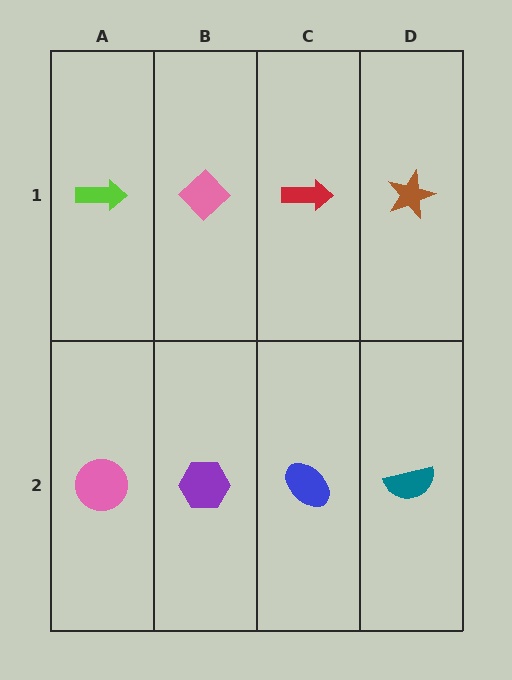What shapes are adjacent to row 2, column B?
A pink diamond (row 1, column B), a pink circle (row 2, column A), a blue ellipse (row 2, column C).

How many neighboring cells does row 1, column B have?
3.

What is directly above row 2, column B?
A pink diamond.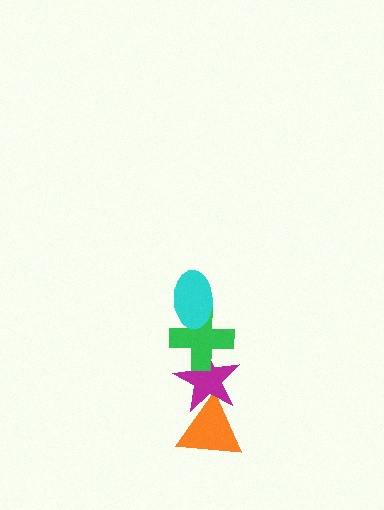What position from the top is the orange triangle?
The orange triangle is 4th from the top.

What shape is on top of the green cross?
The cyan ellipse is on top of the green cross.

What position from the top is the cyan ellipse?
The cyan ellipse is 1st from the top.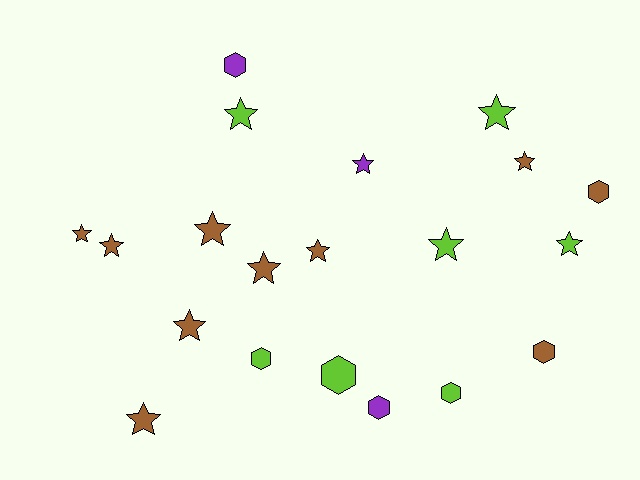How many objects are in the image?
There are 20 objects.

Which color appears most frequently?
Brown, with 10 objects.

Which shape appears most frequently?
Star, with 13 objects.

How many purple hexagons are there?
There are 2 purple hexagons.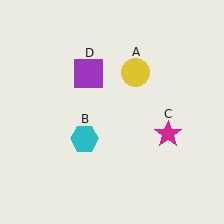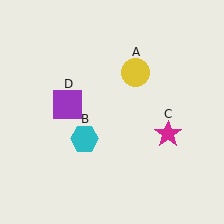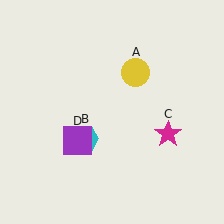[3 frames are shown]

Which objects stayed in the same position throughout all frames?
Yellow circle (object A) and cyan hexagon (object B) and magenta star (object C) remained stationary.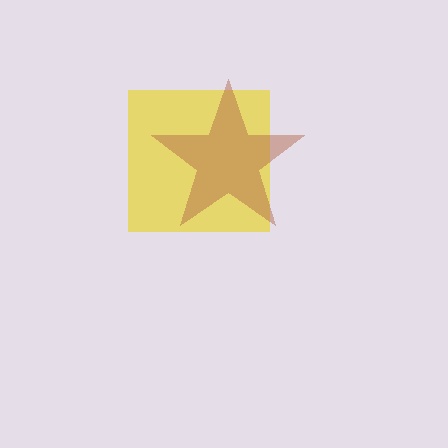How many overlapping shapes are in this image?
There are 2 overlapping shapes in the image.